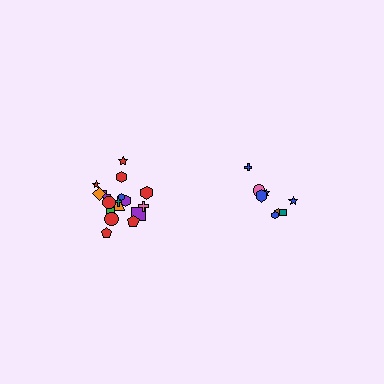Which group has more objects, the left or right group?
The left group.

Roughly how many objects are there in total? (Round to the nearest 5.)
Roughly 25 objects in total.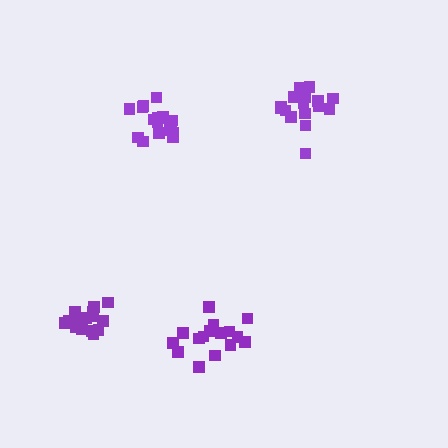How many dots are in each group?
Group 1: 17 dots, Group 2: 16 dots, Group 3: 16 dots, Group 4: 18 dots (67 total).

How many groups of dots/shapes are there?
There are 4 groups.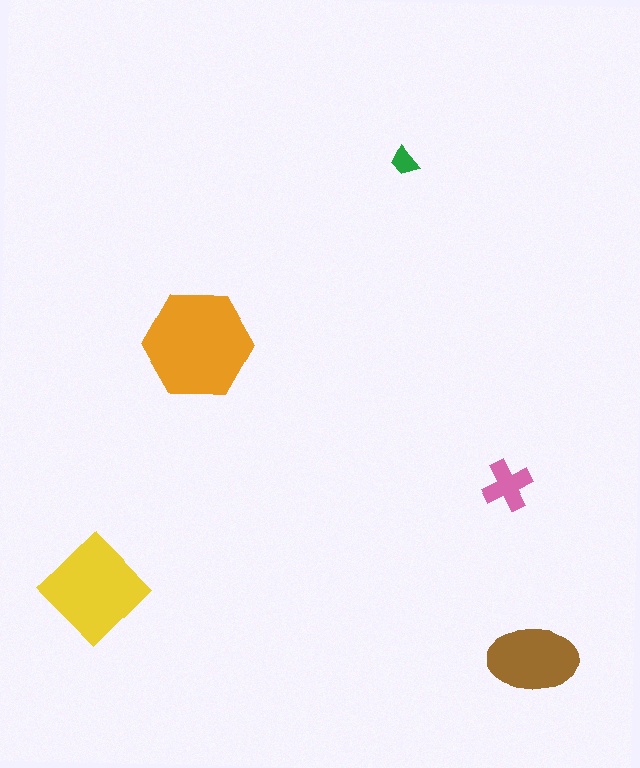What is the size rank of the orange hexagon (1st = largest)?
1st.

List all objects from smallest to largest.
The green trapezoid, the pink cross, the brown ellipse, the yellow diamond, the orange hexagon.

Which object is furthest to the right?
The brown ellipse is rightmost.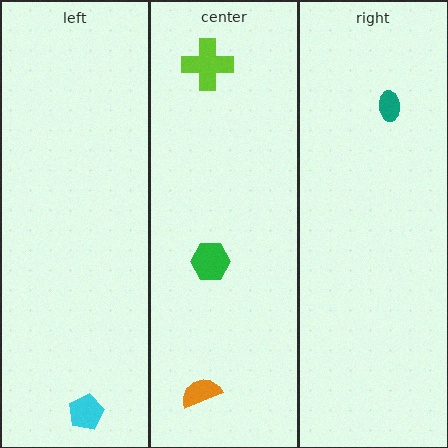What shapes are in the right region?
The teal ellipse.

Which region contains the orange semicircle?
The center region.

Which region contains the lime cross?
The center region.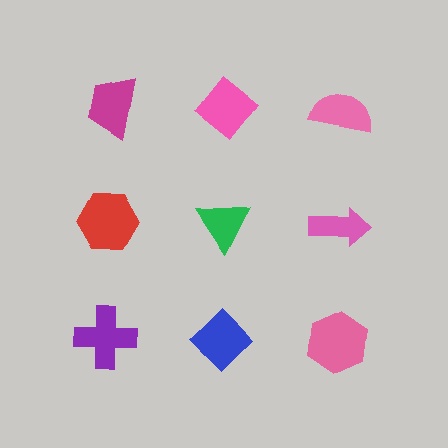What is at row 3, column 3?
A pink hexagon.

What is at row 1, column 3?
A pink semicircle.